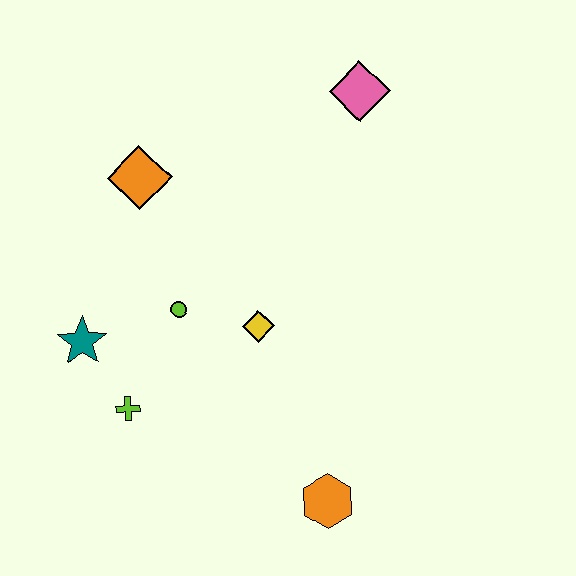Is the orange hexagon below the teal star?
Yes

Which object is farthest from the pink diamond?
The orange hexagon is farthest from the pink diamond.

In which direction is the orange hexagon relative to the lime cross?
The orange hexagon is to the right of the lime cross.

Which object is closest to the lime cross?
The teal star is closest to the lime cross.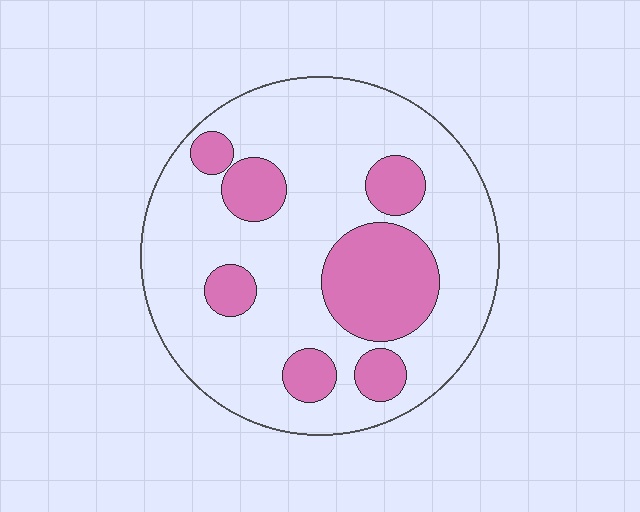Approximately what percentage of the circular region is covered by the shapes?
Approximately 25%.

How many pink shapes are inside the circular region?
7.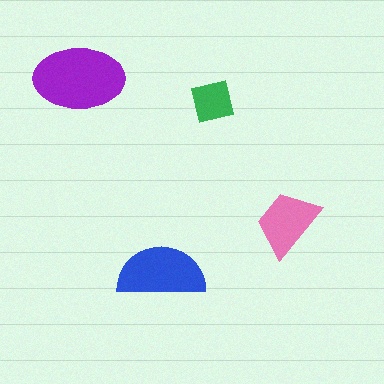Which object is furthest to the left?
The purple ellipse is leftmost.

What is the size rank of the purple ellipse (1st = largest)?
1st.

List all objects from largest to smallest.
The purple ellipse, the blue semicircle, the pink trapezoid, the green square.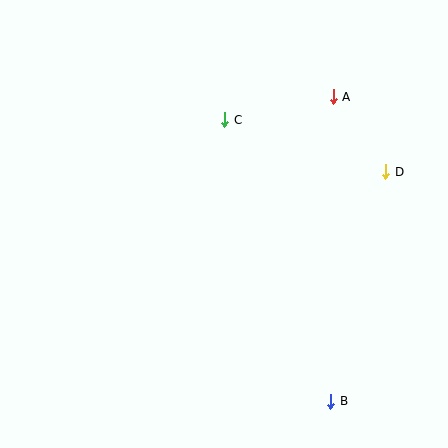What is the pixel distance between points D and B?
The distance between D and B is 236 pixels.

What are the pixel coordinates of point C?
Point C is at (225, 120).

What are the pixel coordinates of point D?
Point D is at (386, 172).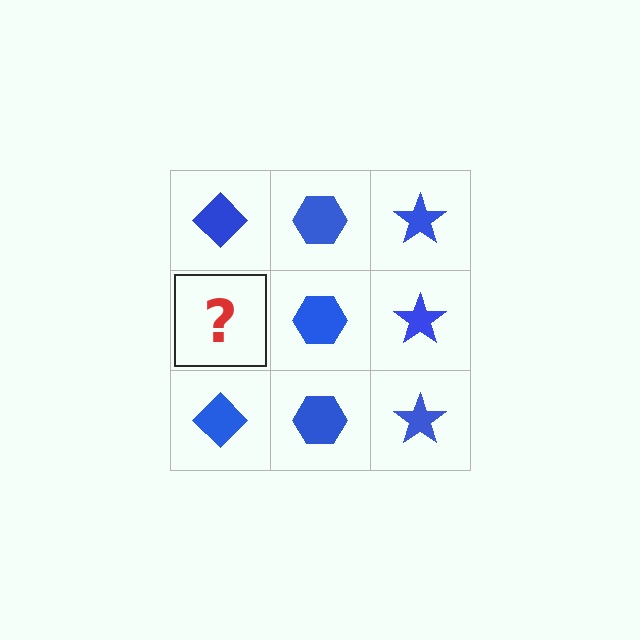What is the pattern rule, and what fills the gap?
The rule is that each column has a consistent shape. The gap should be filled with a blue diamond.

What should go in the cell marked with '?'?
The missing cell should contain a blue diamond.